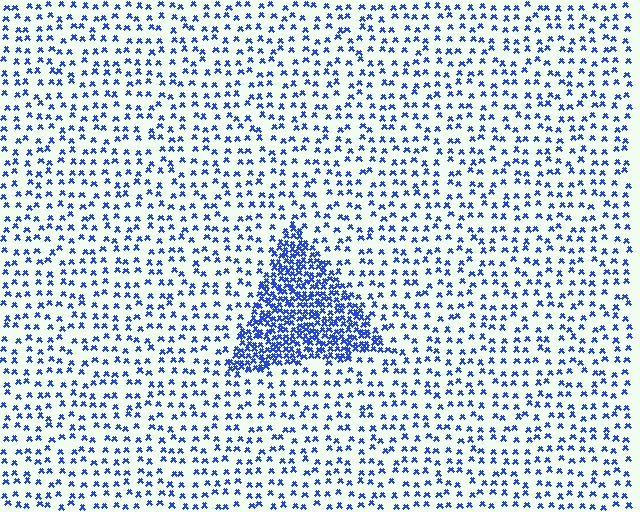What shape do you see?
I see a triangle.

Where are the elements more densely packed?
The elements are more densely packed inside the triangle boundary.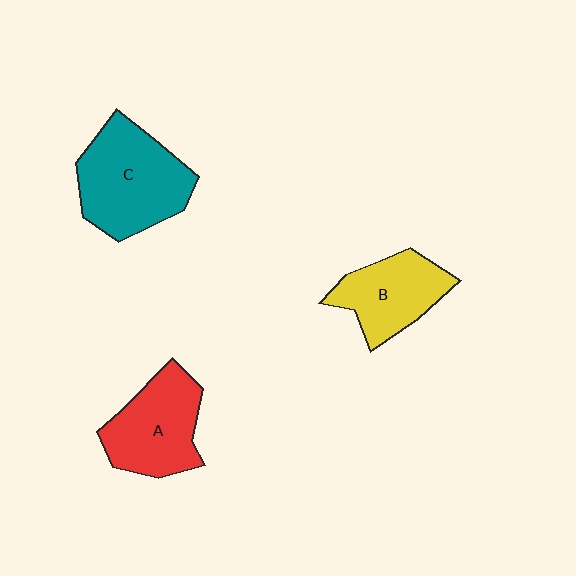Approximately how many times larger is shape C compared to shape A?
Approximately 1.2 times.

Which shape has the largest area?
Shape C (teal).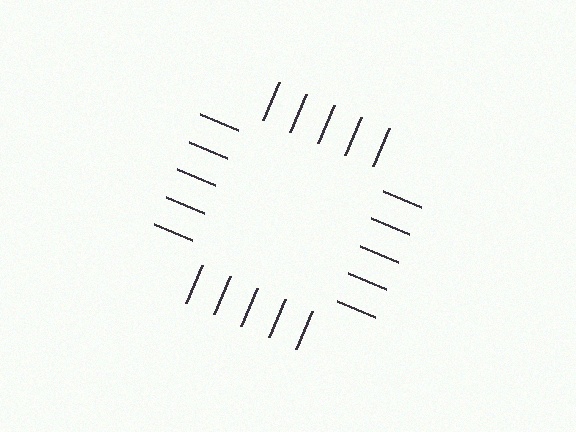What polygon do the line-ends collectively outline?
An illusory square — the line segments terminate on its edges but no continuous stroke is drawn.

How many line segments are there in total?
20 — 5 along each of the 4 edges.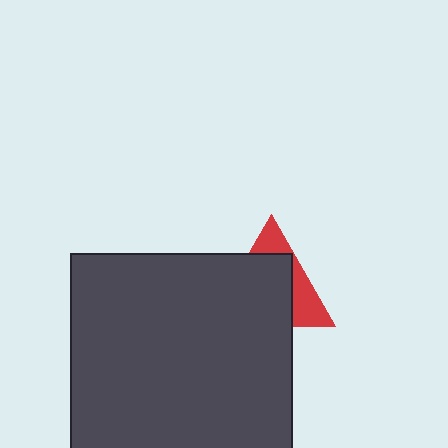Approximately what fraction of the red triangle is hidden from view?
Roughly 66% of the red triangle is hidden behind the dark gray square.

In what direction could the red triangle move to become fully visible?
The red triangle could move toward the upper-right. That would shift it out from behind the dark gray square entirely.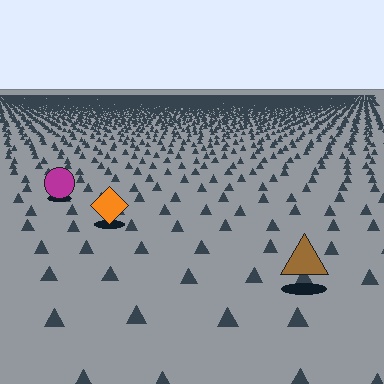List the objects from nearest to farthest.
From nearest to farthest: the brown triangle, the orange diamond, the magenta circle.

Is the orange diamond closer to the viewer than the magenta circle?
Yes. The orange diamond is closer — you can tell from the texture gradient: the ground texture is coarser near it.